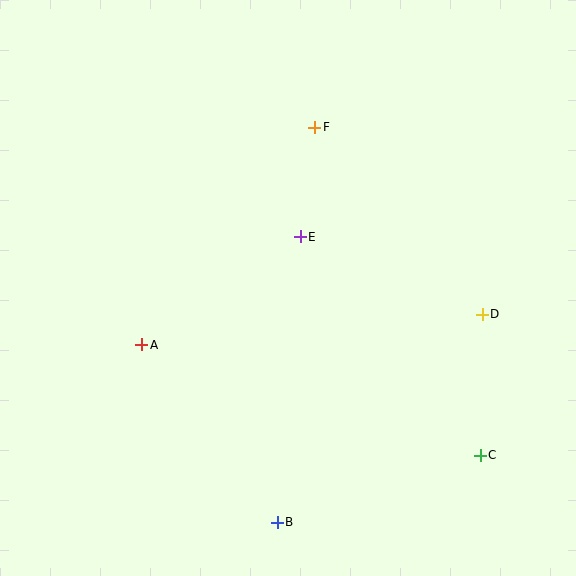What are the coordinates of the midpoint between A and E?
The midpoint between A and E is at (221, 291).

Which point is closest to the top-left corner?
Point F is closest to the top-left corner.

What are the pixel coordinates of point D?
Point D is at (482, 314).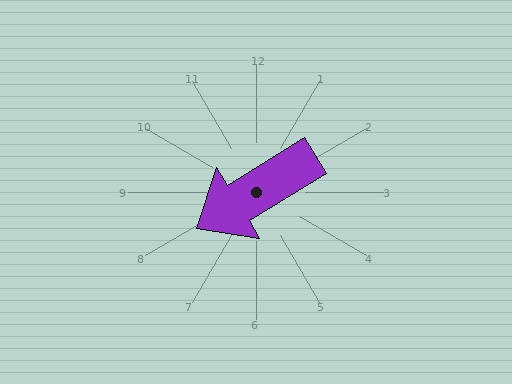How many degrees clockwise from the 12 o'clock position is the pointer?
Approximately 239 degrees.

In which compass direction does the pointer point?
Southwest.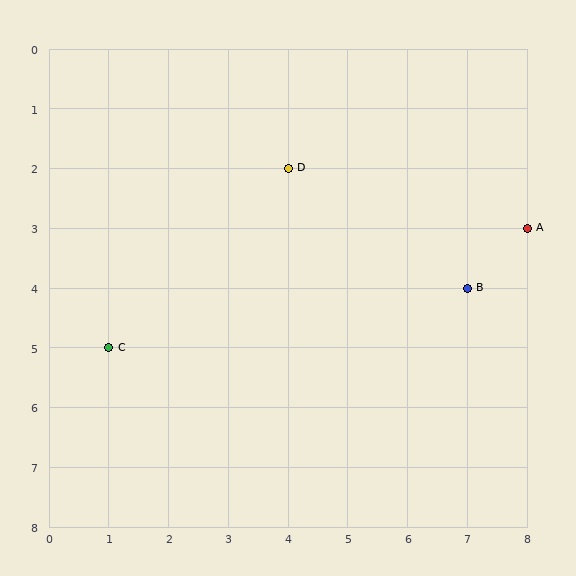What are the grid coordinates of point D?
Point D is at grid coordinates (4, 2).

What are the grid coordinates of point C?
Point C is at grid coordinates (1, 5).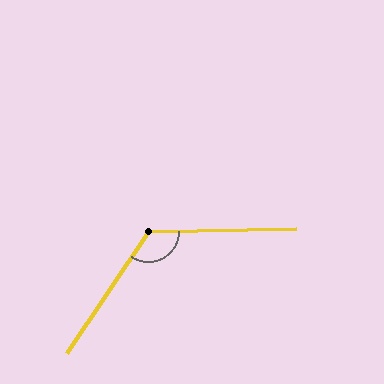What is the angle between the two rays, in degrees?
Approximately 125 degrees.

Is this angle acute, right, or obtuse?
It is obtuse.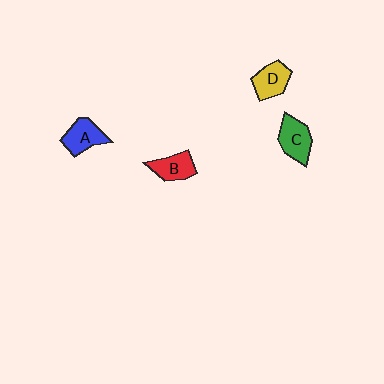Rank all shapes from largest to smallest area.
From largest to smallest: C (green), A (blue), D (yellow), B (red).